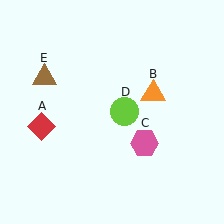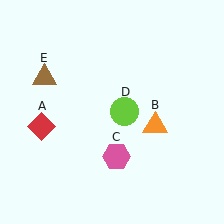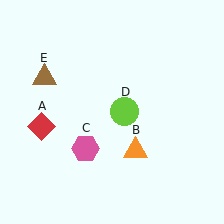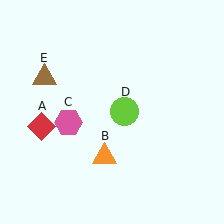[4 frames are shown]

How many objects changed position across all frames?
2 objects changed position: orange triangle (object B), pink hexagon (object C).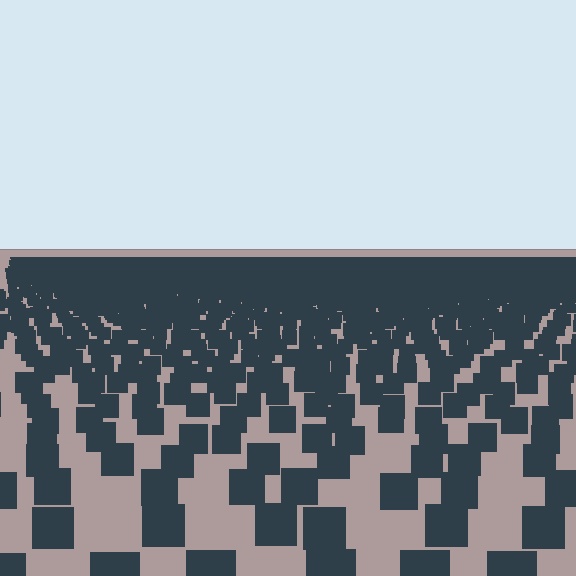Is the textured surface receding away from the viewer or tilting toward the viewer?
The surface is receding away from the viewer. Texture elements get smaller and denser toward the top.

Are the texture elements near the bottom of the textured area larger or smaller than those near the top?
Larger. Near the bottom, elements are closer to the viewer and appear at a bigger on-screen size.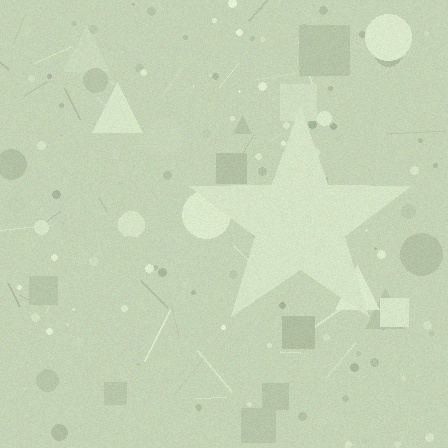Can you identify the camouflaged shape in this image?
The camouflaged shape is a star.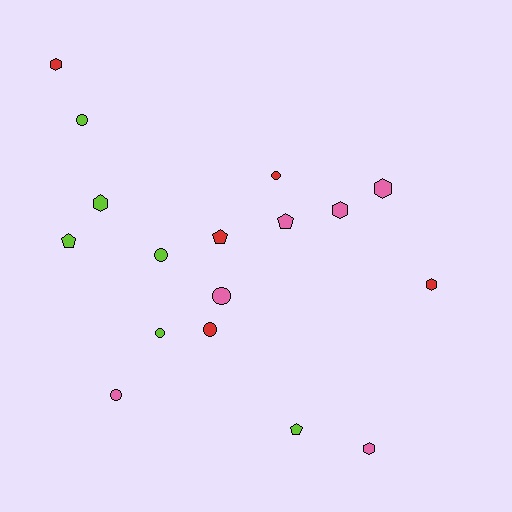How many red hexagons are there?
There are 2 red hexagons.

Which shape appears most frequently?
Circle, with 7 objects.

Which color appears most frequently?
Pink, with 6 objects.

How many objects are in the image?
There are 17 objects.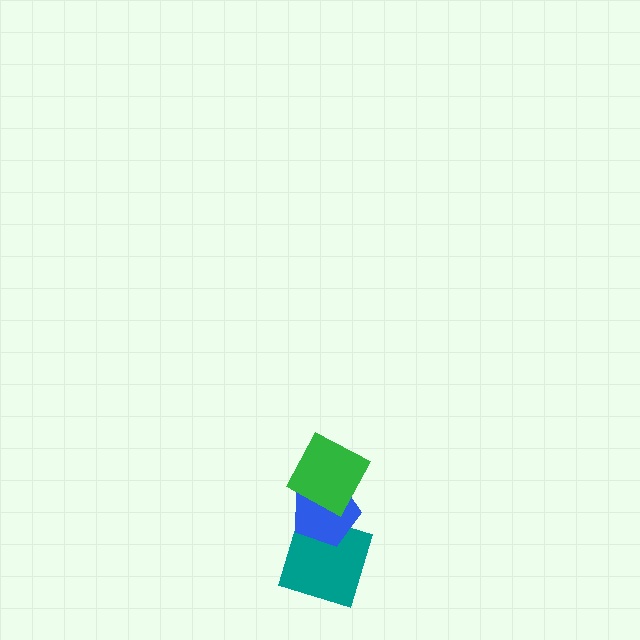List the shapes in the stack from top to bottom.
From top to bottom: the green square, the blue pentagon, the teal square.